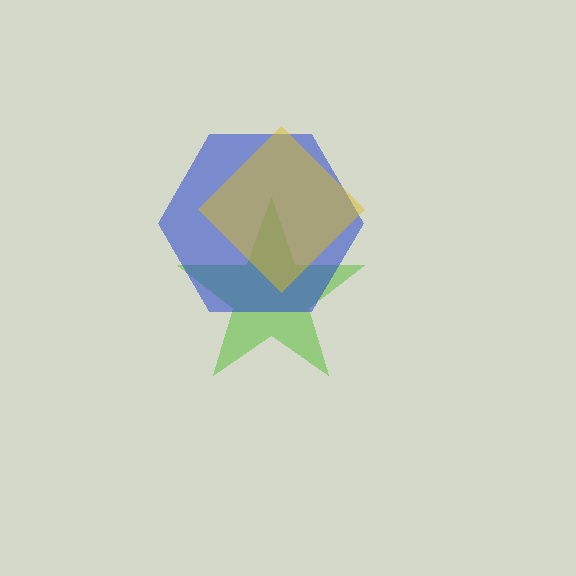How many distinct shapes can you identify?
There are 3 distinct shapes: a lime star, a blue hexagon, a yellow diamond.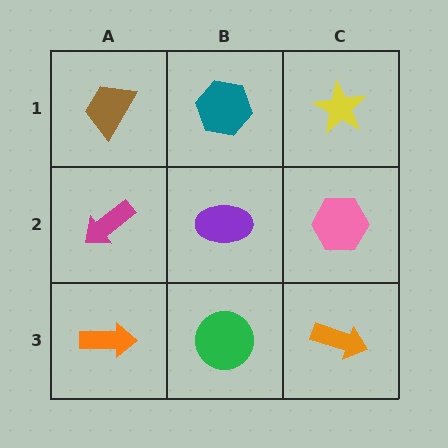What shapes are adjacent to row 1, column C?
A pink hexagon (row 2, column C), a teal hexagon (row 1, column B).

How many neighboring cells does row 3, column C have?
2.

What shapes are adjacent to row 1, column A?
A magenta arrow (row 2, column A), a teal hexagon (row 1, column B).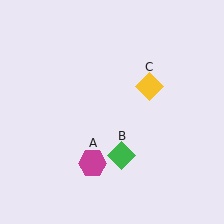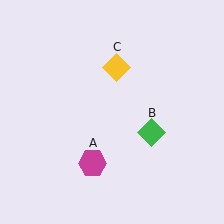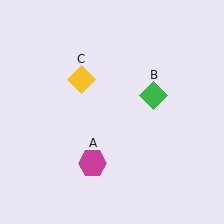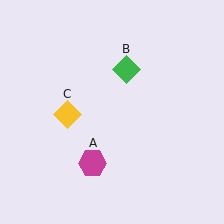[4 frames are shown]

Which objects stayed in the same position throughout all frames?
Magenta hexagon (object A) remained stationary.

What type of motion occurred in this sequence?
The green diamond (object B), yellow diamond (object C) rotated counterclockwise around the center of the scene.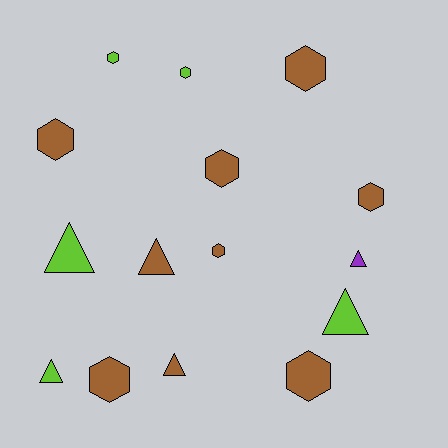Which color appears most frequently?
Brown, with 9 objects.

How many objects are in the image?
There are 15 objects.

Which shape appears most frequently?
Hexagon, with 9 objects.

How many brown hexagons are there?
There are 7 brown hexagons.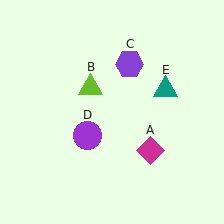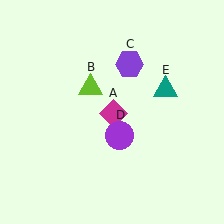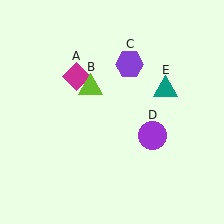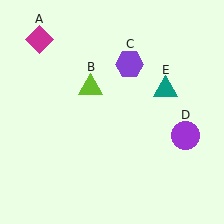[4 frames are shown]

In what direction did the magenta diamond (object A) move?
The magenta diamond (object A) moved up and to the left.